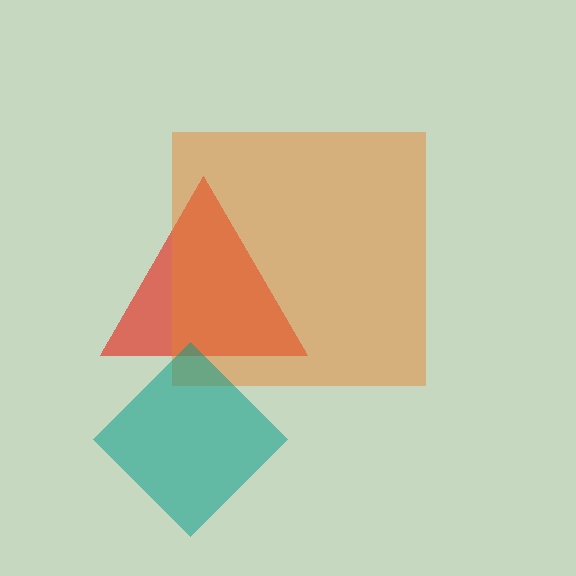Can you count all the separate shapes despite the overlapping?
Yes, there are 3 separate shapes.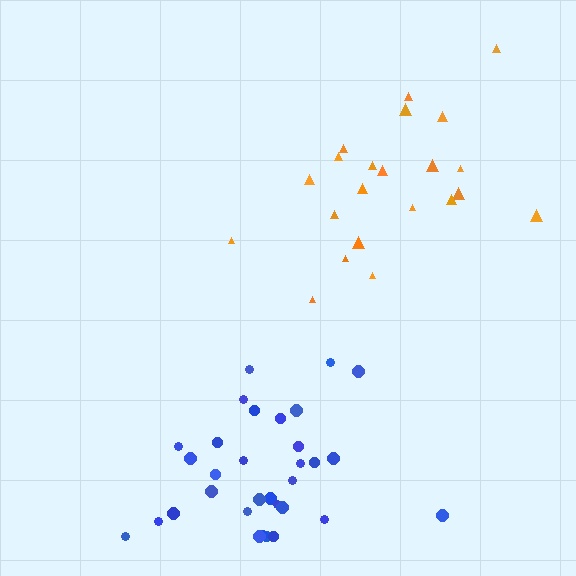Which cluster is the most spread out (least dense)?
Orange.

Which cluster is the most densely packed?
Blue.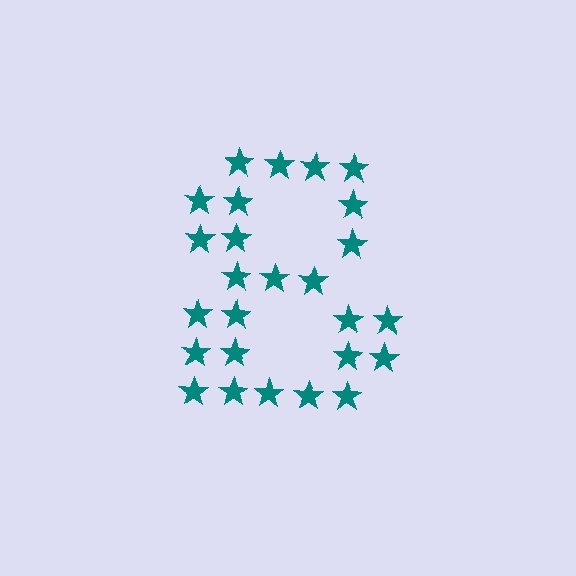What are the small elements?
The small elements are stars.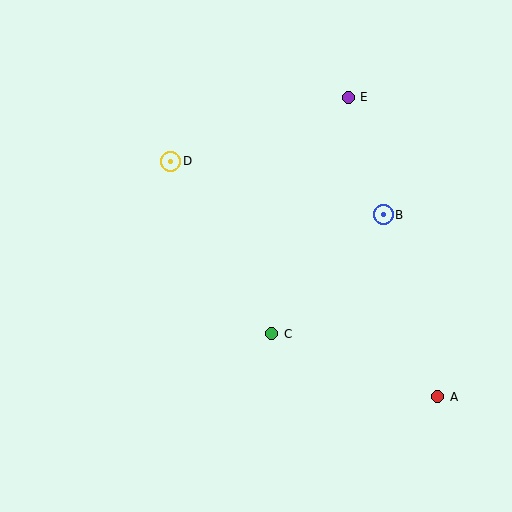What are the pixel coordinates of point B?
Point B is at (383, 215).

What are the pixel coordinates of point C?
Point C is at (272, 334).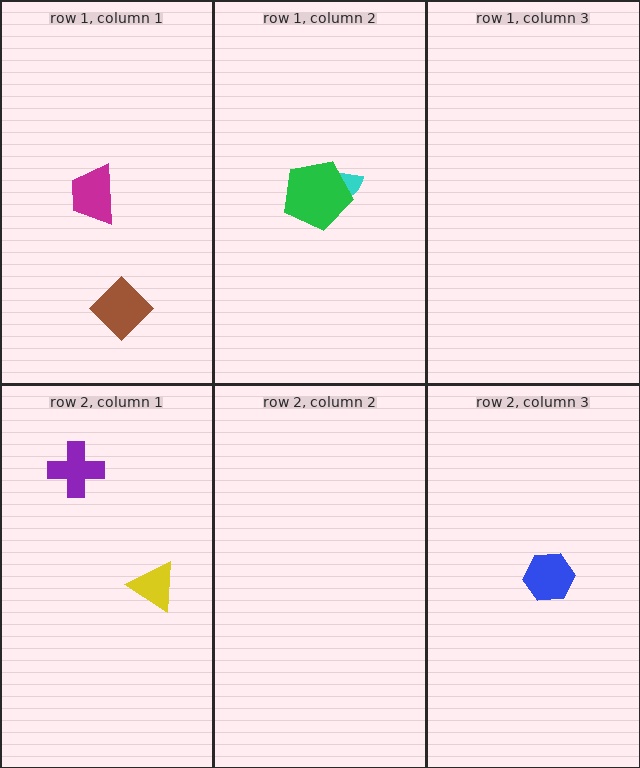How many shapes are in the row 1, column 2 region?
2.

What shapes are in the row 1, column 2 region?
The cyan semicircle, the green pentagon.